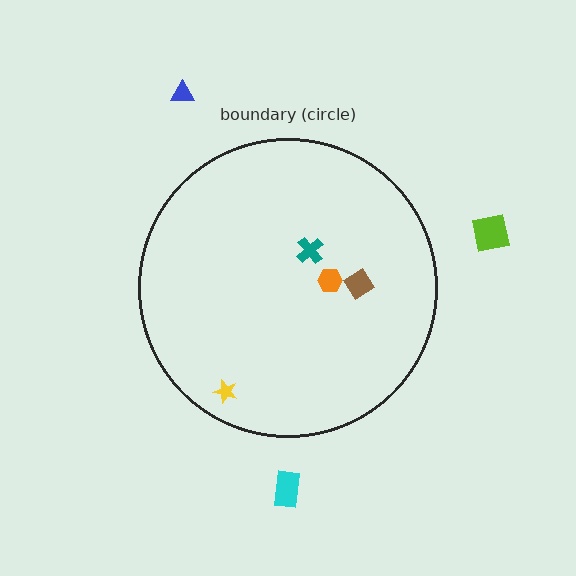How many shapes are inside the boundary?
4 inside, 3 outside.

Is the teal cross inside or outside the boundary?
Inside.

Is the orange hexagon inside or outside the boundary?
Inside.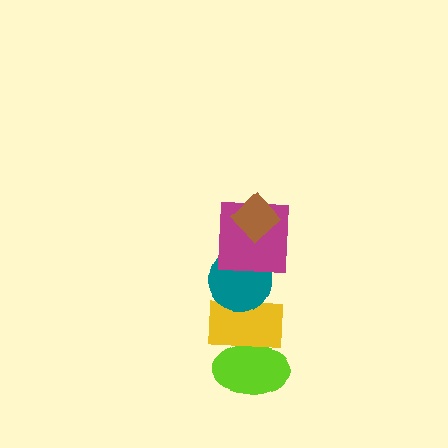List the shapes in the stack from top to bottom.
From top to bottom: the brown diamond, the magenta square, the teal circle, the yellow rectangle, the lime ellipse.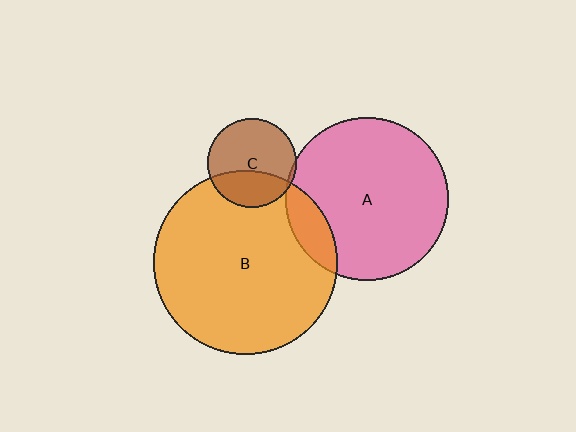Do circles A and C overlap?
Yes.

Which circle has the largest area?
Circle B (orange).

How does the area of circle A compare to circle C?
Approximately 3.3 times.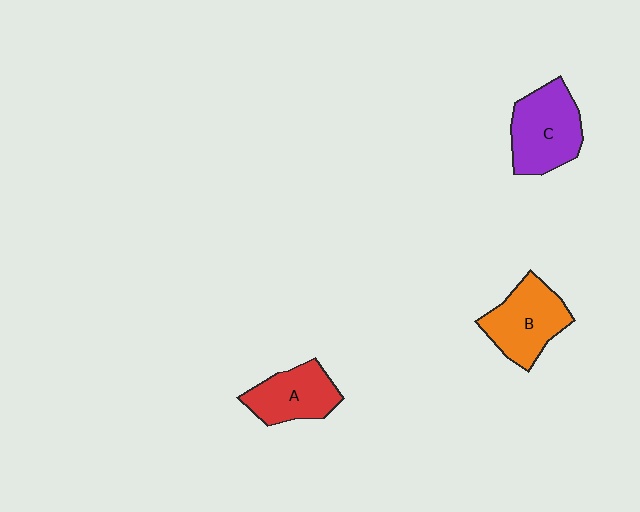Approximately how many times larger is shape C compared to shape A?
Approximately 1.3 times.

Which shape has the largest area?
Shape C (purple).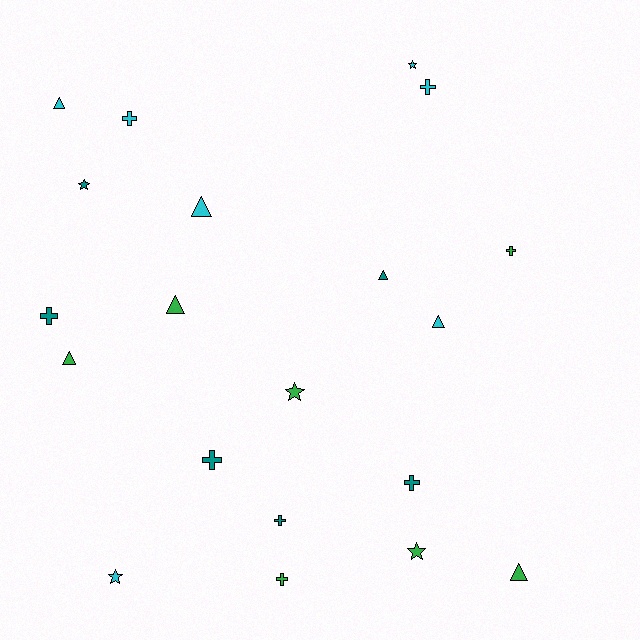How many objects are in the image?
There are 20 objects.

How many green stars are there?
There are 2 green stars.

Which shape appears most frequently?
Cross, with 8 objects.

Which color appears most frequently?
Green, with 7 objects.